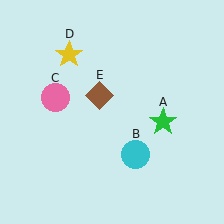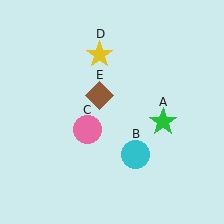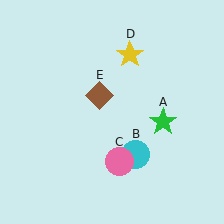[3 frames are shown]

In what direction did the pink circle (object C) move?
The pink circle (object C) moved down and to the right.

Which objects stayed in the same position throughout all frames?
Green star (object A) and cyan circle (object B) and brown diamond (object E) remained stationary.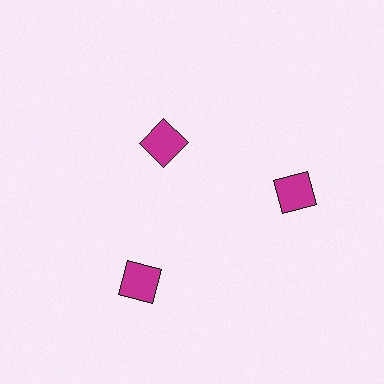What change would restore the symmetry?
The symmetry would be restored by moving it outward, back onto the ring so that all 3 diamonds sit at equal angles and equal distance from the center.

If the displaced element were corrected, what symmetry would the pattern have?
It would have 3-fold rotational symmetry — the pattern would map onto itself every 120 degrees.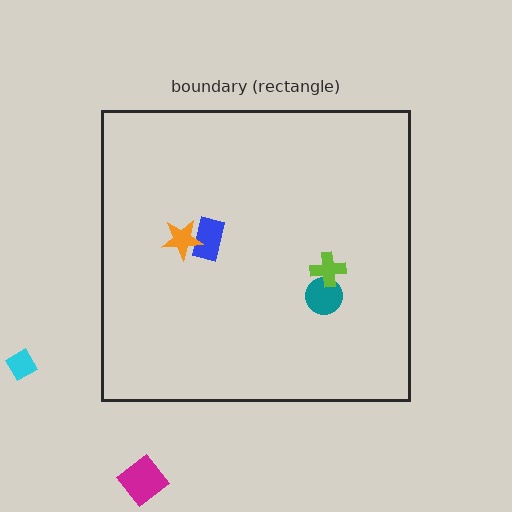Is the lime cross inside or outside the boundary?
Inside.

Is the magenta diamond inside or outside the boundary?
Outside.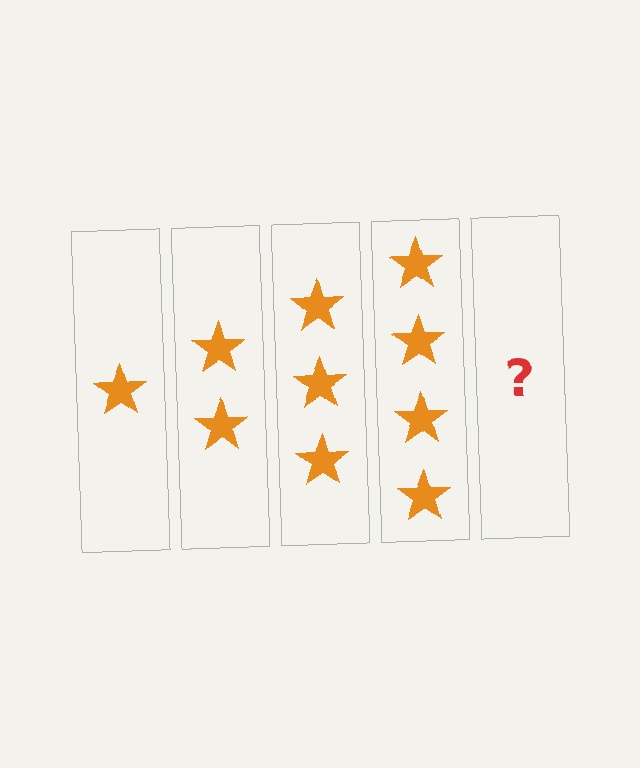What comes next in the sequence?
The next element should be 5 stars.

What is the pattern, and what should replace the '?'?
The pattern is that each step adds one more star. The '?' should be 5 stars.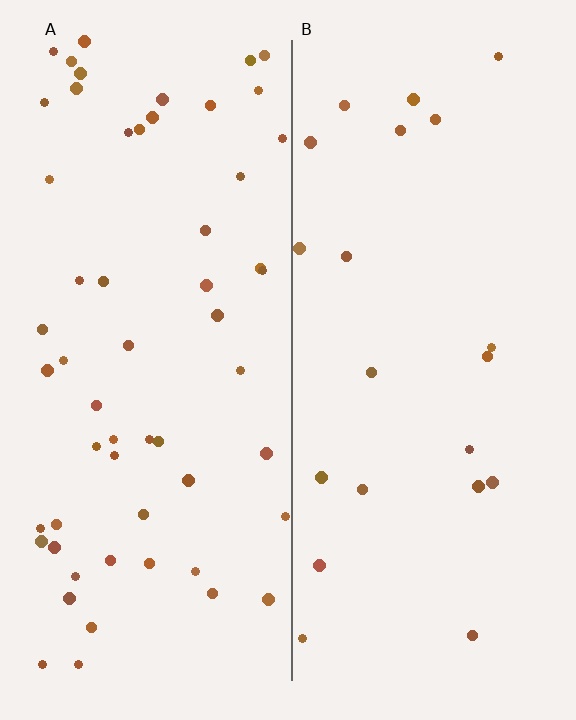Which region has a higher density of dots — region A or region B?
A (the left).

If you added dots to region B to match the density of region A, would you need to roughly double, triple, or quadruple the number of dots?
Approximately triple.